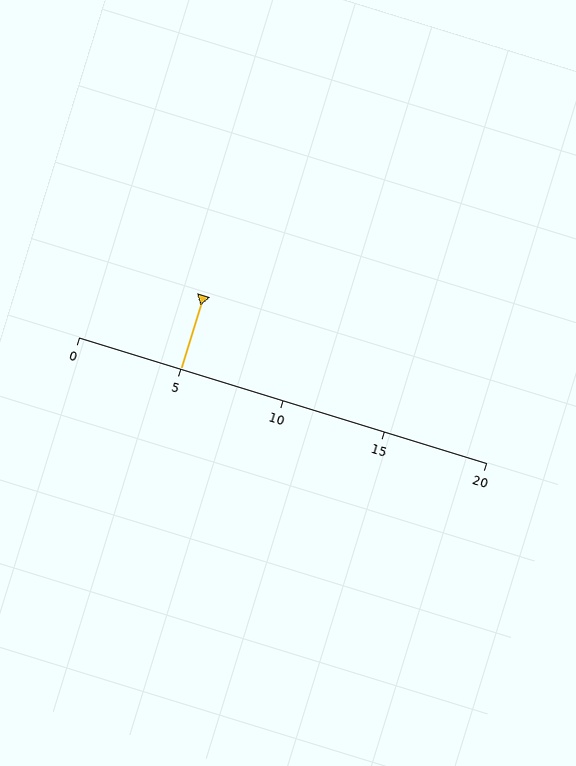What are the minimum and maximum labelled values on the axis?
The axis runs from 0 to 20.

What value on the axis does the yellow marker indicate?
The marker indicates approximately 5.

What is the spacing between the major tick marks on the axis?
The major ticks are spaced 5 apart.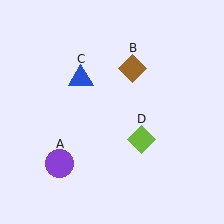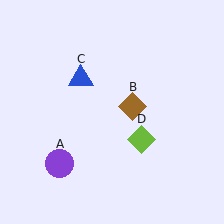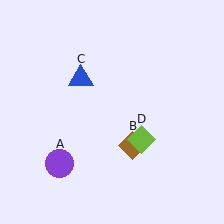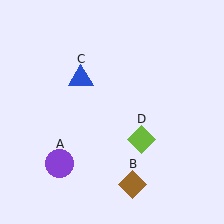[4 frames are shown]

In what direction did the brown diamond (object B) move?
The brown diamond (object B) moved down.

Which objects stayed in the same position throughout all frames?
Purple circle (object A) and blue triangle (object C) and lime diamond (object D) remained stationary.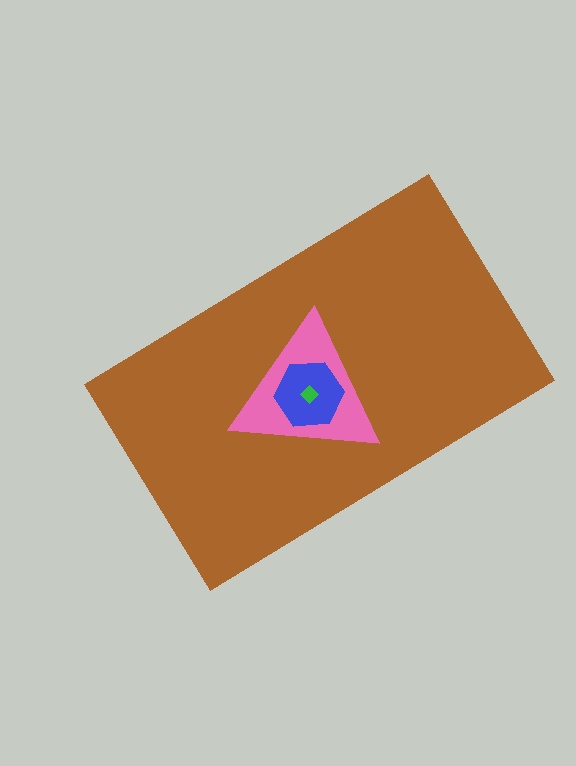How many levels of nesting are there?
4.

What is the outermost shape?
The brown rectangle.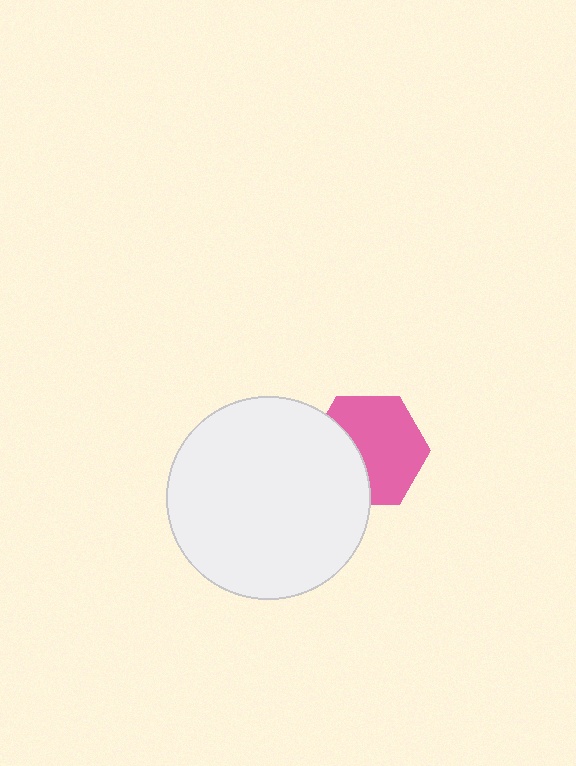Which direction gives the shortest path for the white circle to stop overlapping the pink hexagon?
Moving left gives the shortest separation.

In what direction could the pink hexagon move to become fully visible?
The pink hexagon could move right. That would shift it out from behind the white circle entirely.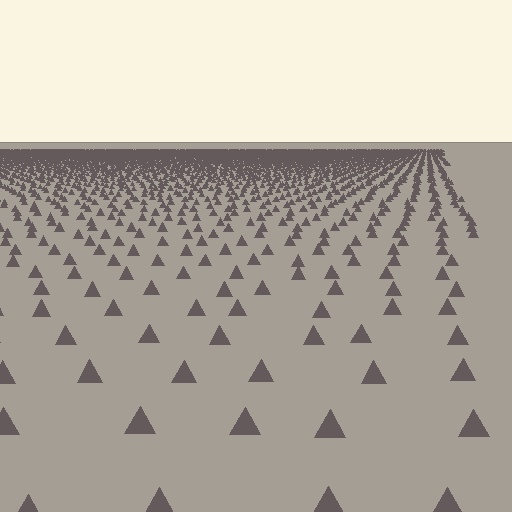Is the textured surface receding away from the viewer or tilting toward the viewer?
The surface is receding away from the viewer. Texture elements get smaller and denser toward the top.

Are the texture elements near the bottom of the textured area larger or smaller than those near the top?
Larger. Near the bottom, elements are closer to the viewer and appear at a bigger on-screen size.